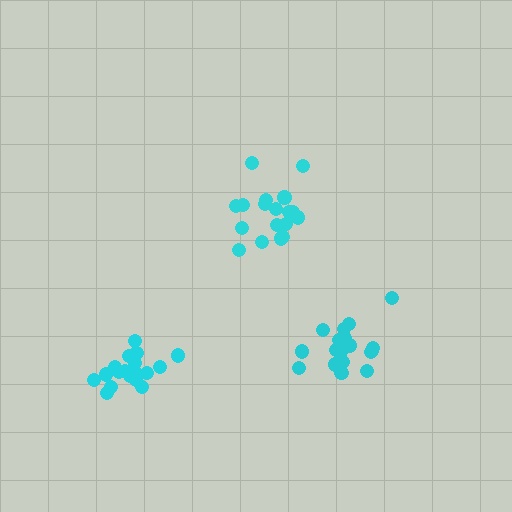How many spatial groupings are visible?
There are 3 spatial groupings.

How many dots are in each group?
Group 1: 20 dots, Group 2: 18 dots, Group 3: 20 dots (58 total).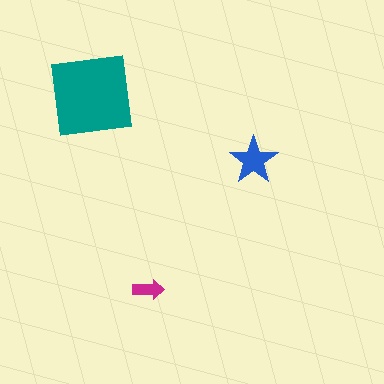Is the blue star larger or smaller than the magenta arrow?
Larger.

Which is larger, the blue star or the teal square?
The teal square.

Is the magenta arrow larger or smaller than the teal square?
Smaller.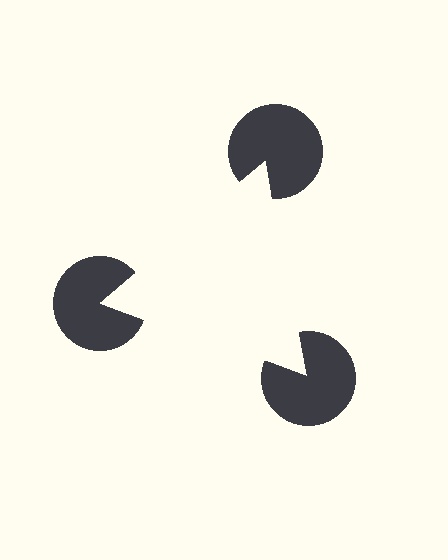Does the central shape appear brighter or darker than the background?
It typically appears slightly brighter than the background, even though no actual brightness change is drawn.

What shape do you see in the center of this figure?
An illusory triangle — its edges are inferred from the aligned wedge cuts in the pac-man discs, not physically drawn.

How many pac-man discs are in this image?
There are 3 — one at each vertex of the illusory triangle.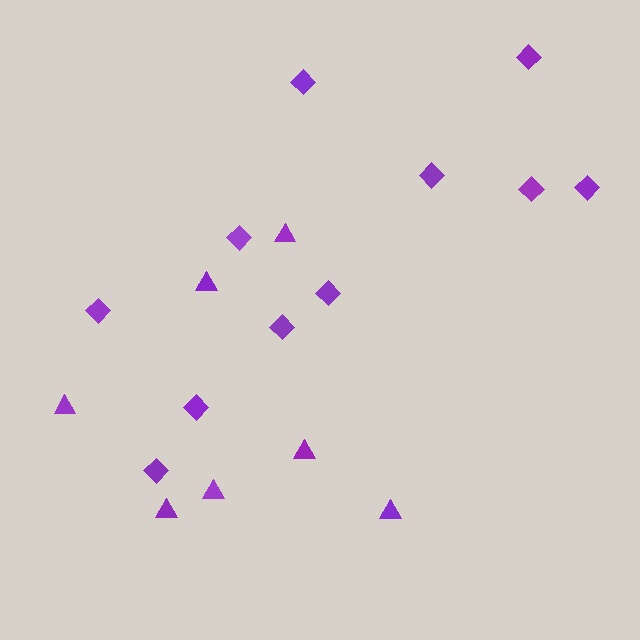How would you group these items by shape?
There are 2 groups: one group of triangles (7) and one group of diamonds (11).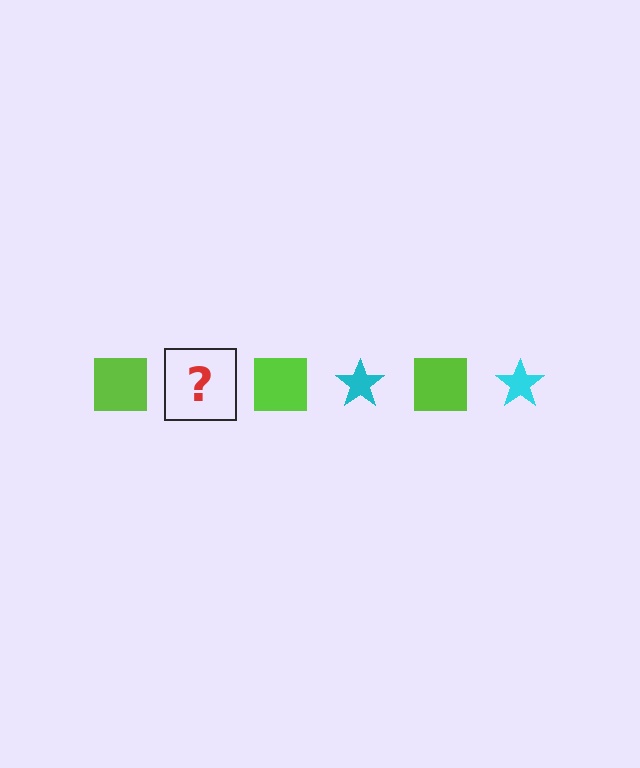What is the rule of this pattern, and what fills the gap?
The rule is that the pattern alternates between lime square and cyan star. The gap should be filled with a cyan star.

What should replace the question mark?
The question mark should be replaced with a cyan star.